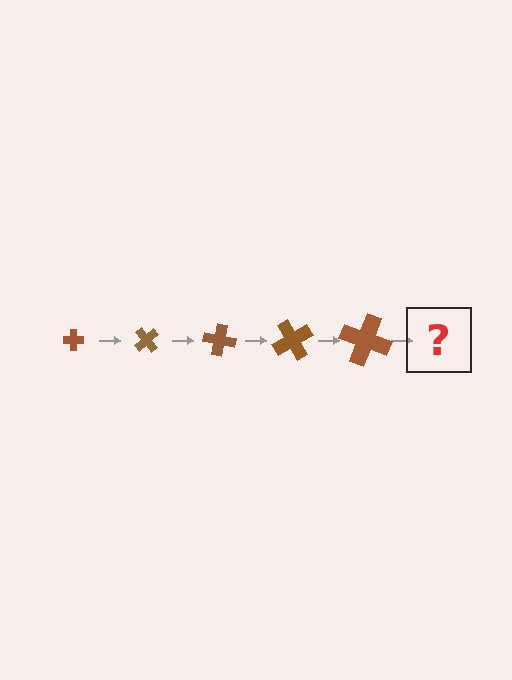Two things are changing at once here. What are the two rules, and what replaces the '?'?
The two rules are that the cross grows larger each step and it rotates 50 degrees each step. The '?' should be a cross, larger than the previous one and rotated 250 degrees from the start.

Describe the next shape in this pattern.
It should be a cross, larger than the previous one and rotated 250 degrees from the start.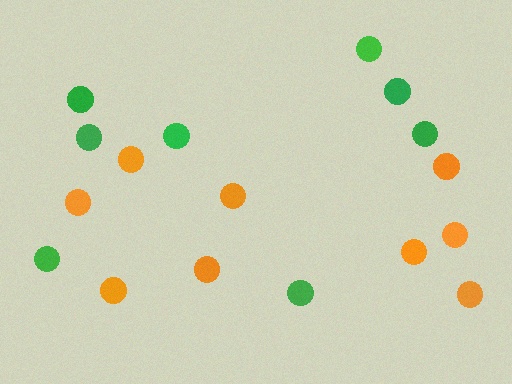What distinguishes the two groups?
There are 2 groups: one group of orange circles (9) and one group of green circles (8).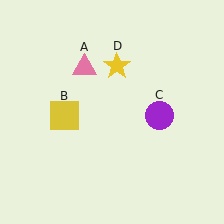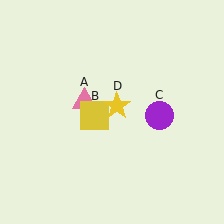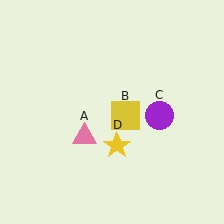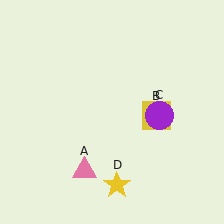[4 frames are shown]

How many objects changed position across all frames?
3 objects changed position: pink triangle (object A), yellow square (object B), yellow star (object D).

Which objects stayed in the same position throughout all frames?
Purple circle (object C) remained stationary.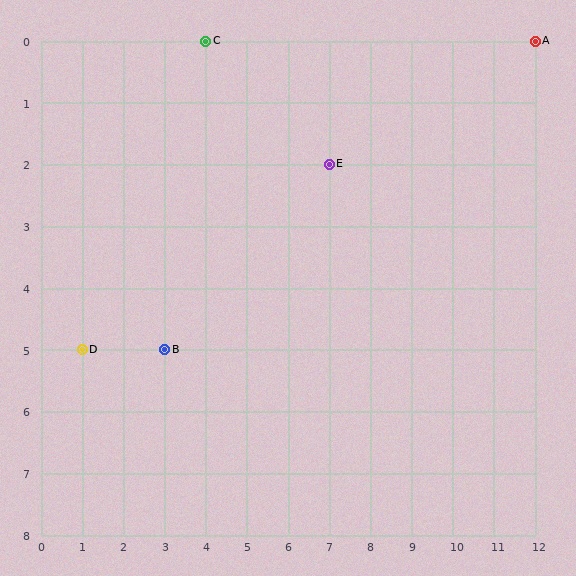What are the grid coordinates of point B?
Point B is at grid coordinates (3, 5).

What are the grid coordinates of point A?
Point A is at grid coordinates (12, 0).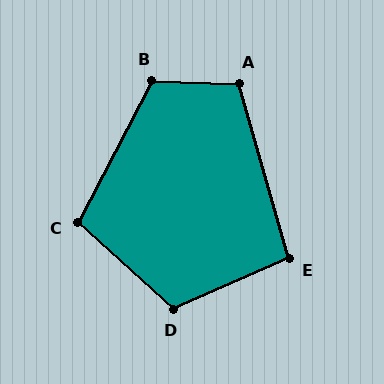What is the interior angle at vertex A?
Approximately 108 degrees (obtuse).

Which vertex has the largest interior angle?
B, at approximately 116 degrees.